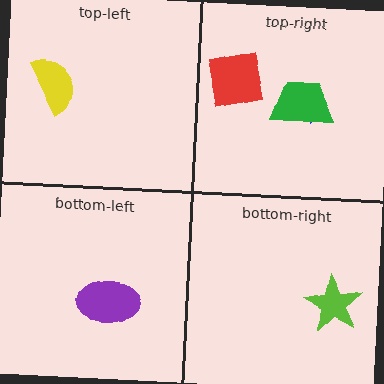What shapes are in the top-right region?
The blue arrow, the green trapezoid, the red square.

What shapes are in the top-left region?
The yellow semicircle.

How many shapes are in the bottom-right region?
1.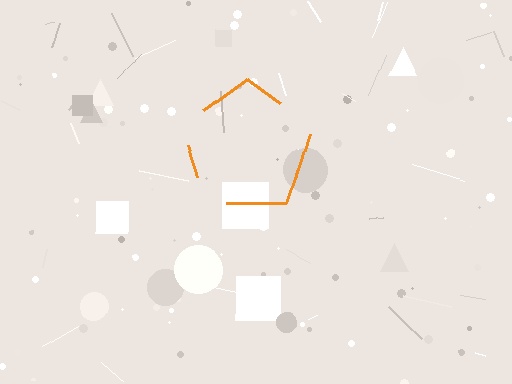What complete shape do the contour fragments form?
The contour fragments form a pentagon.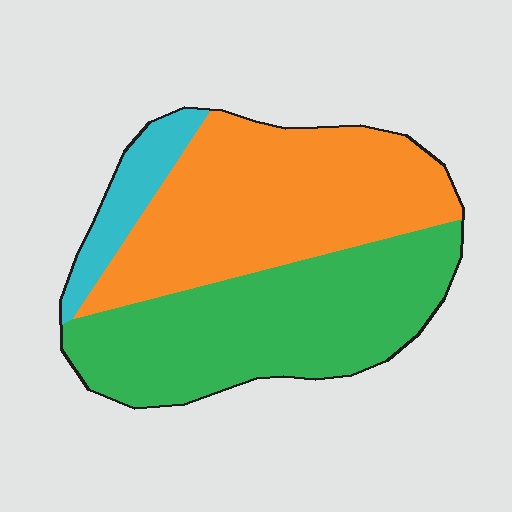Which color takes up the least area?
Cyan, at roughly 10%.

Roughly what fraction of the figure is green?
Green covers 45% of the figure.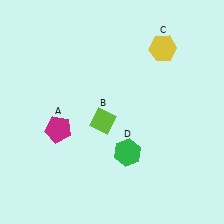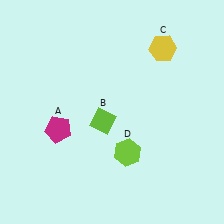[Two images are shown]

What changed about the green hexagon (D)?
In Image 1, D is green. In Image 2, it changed to lime.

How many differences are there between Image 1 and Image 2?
There is 1 difference between the two images.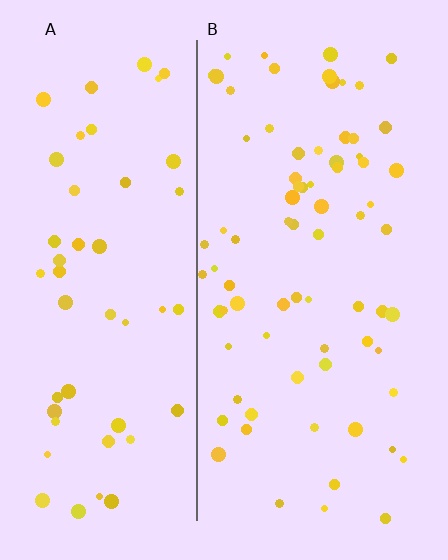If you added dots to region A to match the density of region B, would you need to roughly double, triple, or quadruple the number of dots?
Approximately double.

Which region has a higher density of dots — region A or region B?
B (the right).